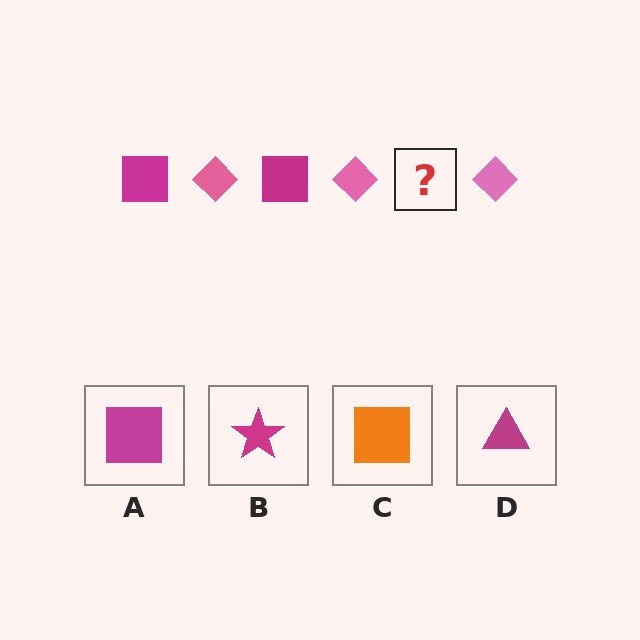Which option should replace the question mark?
Option A.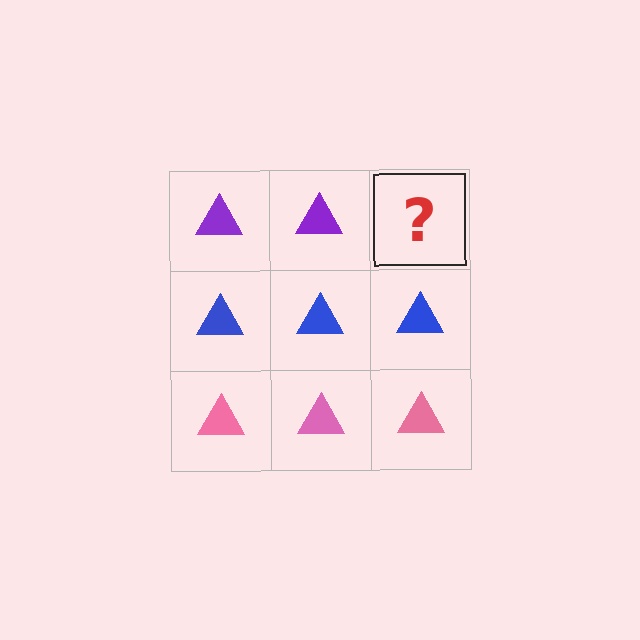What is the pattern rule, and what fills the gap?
The rule is that each row has a consistent color. The gap should be filled with a purple triangle.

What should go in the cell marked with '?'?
The missing cell should contain a purple triangle.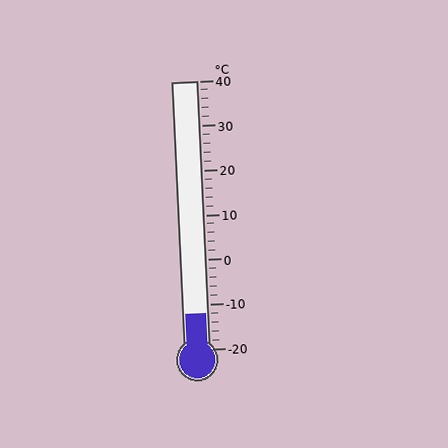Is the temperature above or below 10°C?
The temperature is below 10°C.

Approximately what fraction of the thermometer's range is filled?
The thermometer is filled to approximately 15% of its range.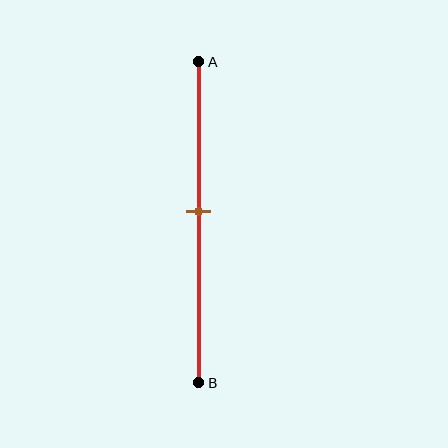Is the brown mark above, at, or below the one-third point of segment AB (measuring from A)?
The brown mark is below the one-third point of segment AB.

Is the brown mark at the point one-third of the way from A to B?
No, the mark is at about 45% from A, not at the 33% one-third point.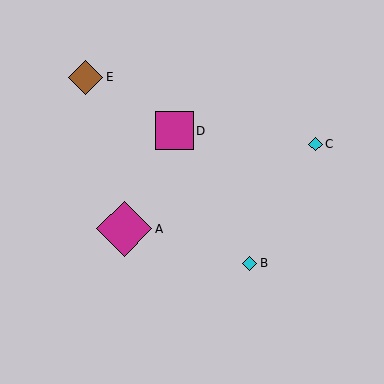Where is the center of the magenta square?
The center of the magenta square is at (174, 131).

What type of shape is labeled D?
Shape D is a magenta square.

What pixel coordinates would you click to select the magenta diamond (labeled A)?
Click at (124, 229) to select the magenta diamond A.